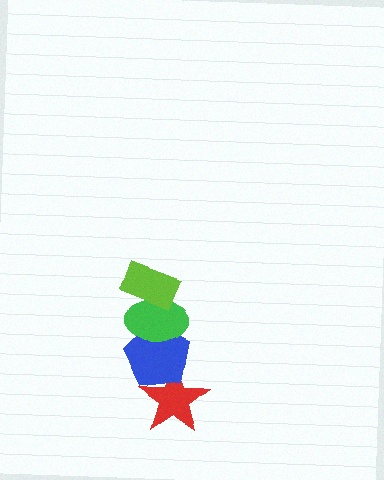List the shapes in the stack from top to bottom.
From top to bottom: the lime rectangle, the green ellipse, the blue pentagon, the red star.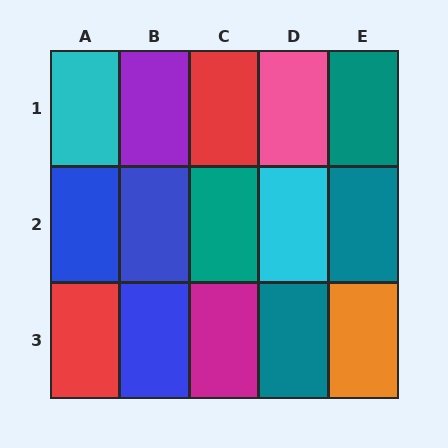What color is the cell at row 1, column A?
Cyan.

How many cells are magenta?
1 cell is magenta.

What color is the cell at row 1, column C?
Red.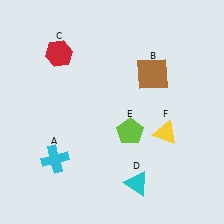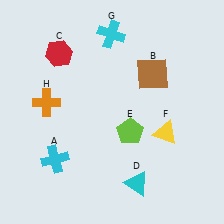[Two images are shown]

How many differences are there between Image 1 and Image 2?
There are 2 differences between the two images.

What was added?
A cyan cross (G), an orange cross (H) were added in Image 2.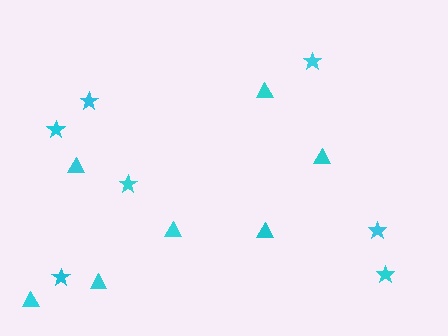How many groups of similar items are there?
There are 2 groups: one group of triangles (7) and one group of stars (7).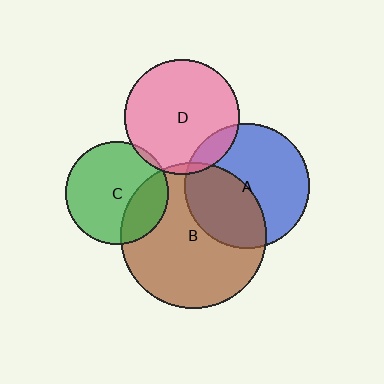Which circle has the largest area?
Circle B (brown).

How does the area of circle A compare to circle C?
Approximately 1.5 times.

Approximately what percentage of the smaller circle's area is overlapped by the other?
Approximately 5%.